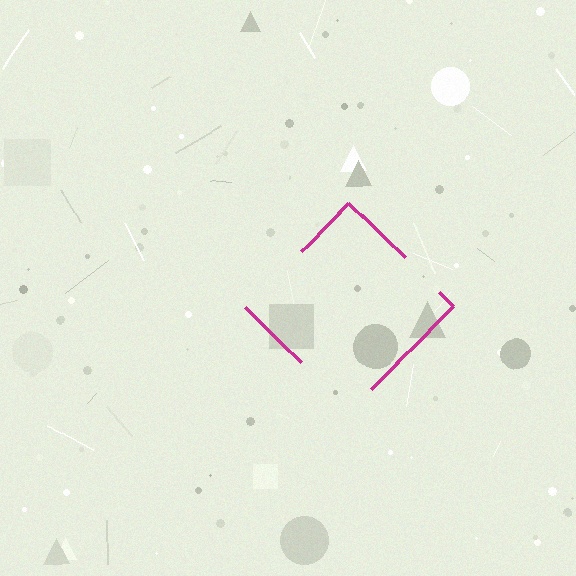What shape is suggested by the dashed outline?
The dashed outline suggests a diamond.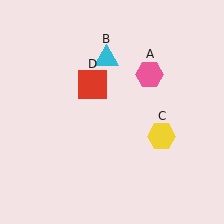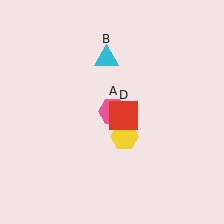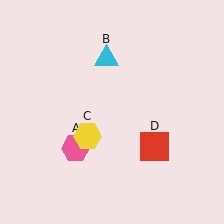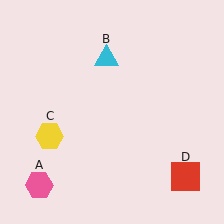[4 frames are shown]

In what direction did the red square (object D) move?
The red square (object D) moved down and to the right.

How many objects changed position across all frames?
3 objects changed position: pink hexagon (object A), yellow hexagon (object C), red square (object D).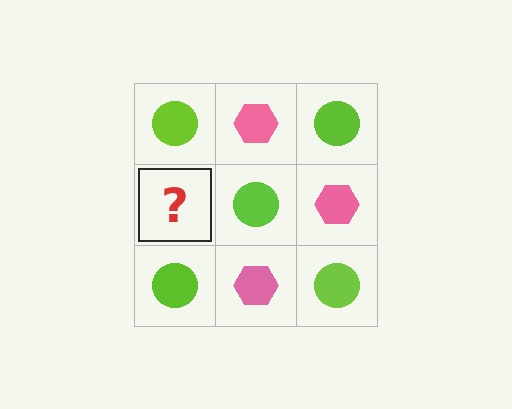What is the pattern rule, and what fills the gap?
The rule is that it alternates lime circle and pink hexagon in a checkerboard pattern. The gap should be filled with a pink hexagon.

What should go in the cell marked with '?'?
The missing cell should contain a pink hexagon.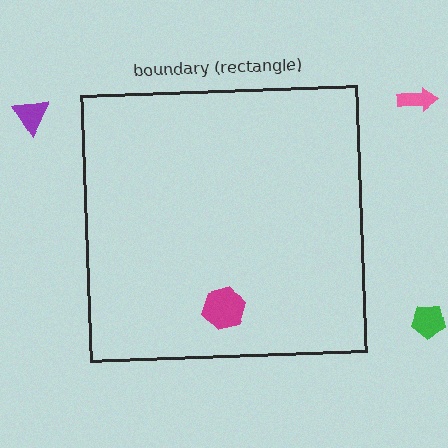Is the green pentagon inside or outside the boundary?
Outside.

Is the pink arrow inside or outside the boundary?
Outside.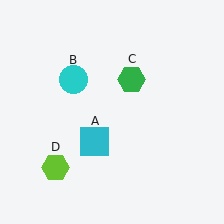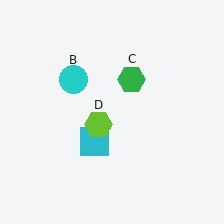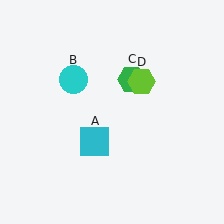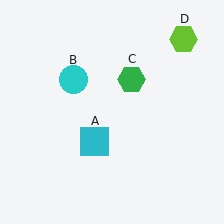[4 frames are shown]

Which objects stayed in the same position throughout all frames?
Cyan square (object A) and cyan circle (object B) and green hexagon (object C) remained stationary.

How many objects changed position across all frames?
1 object changed position: lime hexagon (object D).